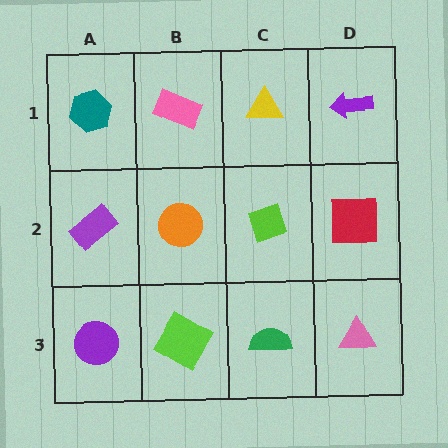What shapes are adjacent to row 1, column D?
A red square (row 2, column D), a yellow triangle (row 1, column C).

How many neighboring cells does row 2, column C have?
4.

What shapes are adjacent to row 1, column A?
A purple rectangle (row 2, column A), a pink rectangle (row 1, column B).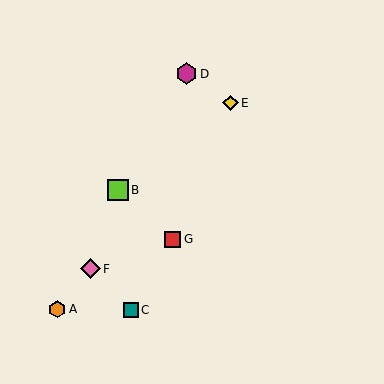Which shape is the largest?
The magenta hexagon (labeled D) is the largest.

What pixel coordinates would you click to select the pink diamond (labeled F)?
Click at (91, 269) to select the pink diamond F.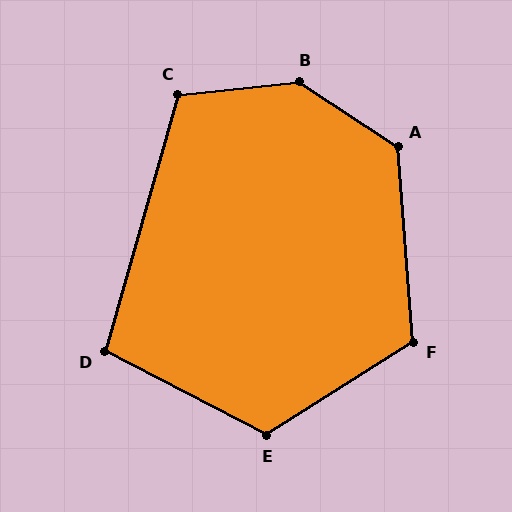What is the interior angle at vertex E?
Approximately 120 degrees (obtuse).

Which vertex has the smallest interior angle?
D, at approximately 101 degrees.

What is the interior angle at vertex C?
Approximately 112 degrees (obtuse).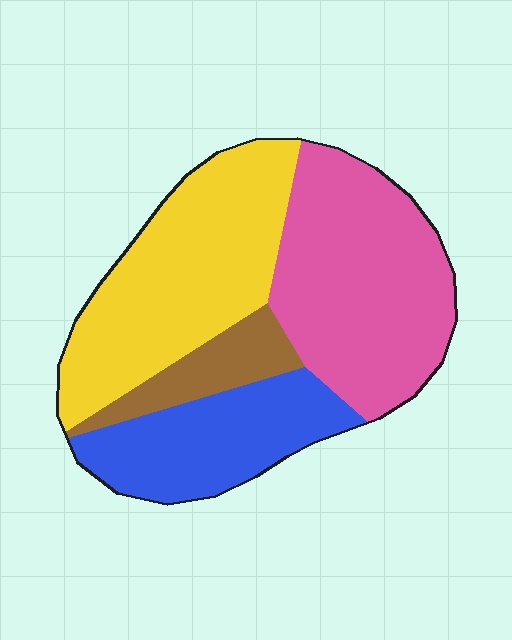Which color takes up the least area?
Brown, at roughly 10%.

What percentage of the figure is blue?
Blue covers about 20% of the figure.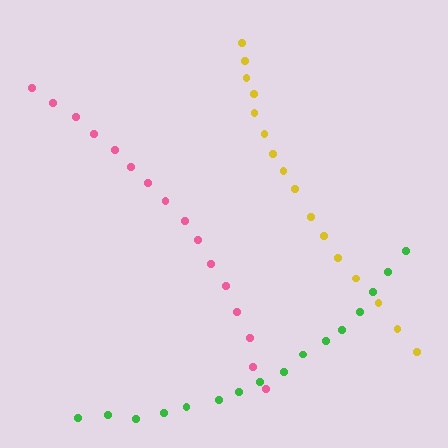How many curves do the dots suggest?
There are 3 distinct paths.